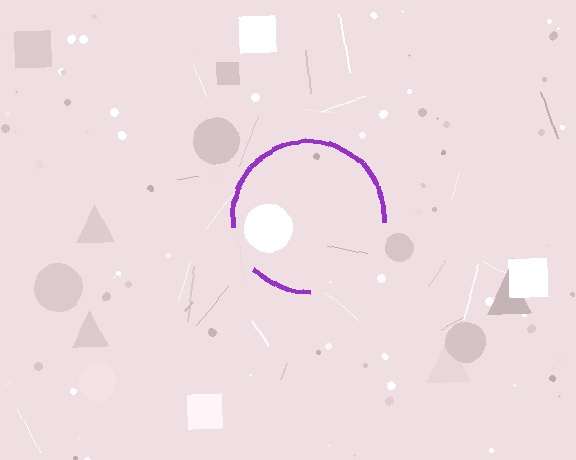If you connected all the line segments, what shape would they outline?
They would outline a circle.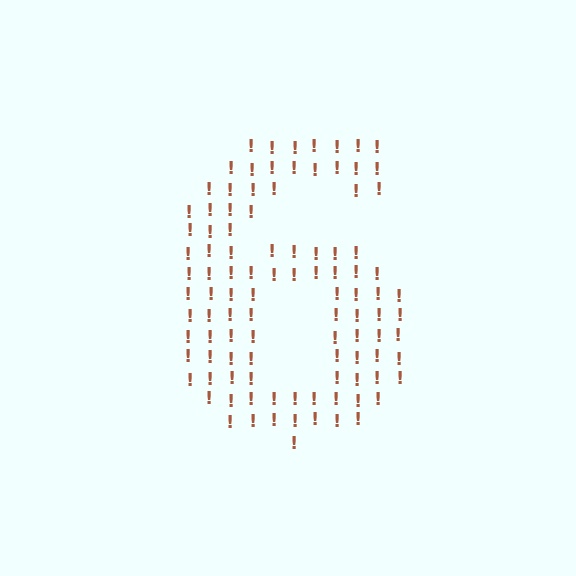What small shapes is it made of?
It is made of small exclamation marks.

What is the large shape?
The large shape is the digit 6.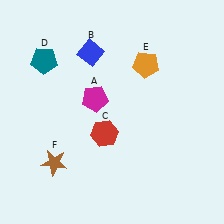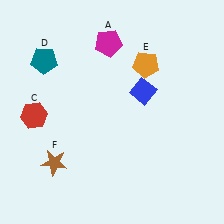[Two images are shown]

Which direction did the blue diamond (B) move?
The blue diamond (B) moved right.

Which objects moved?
The objects that moved are: the magenta pentagon (A), the blue diamond (B), the red hexagon (C).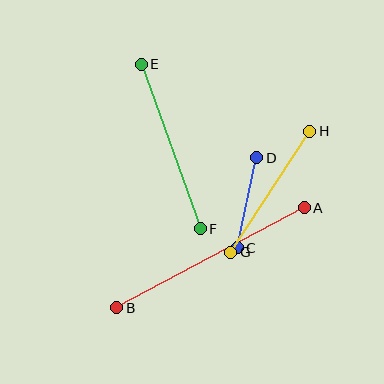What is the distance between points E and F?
The distance is approximately 175 pixels.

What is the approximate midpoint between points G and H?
The midpoint is at approximately (270, 192) pixels.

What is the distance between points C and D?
The distance is approximately 92 pixels.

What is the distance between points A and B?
The distance is approximately 212 pixels.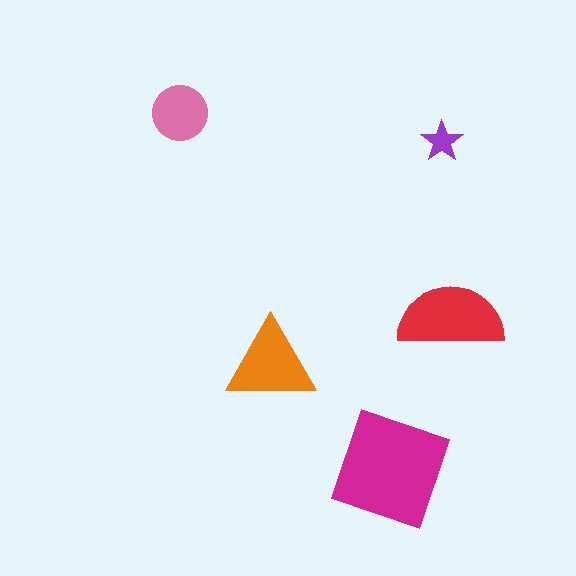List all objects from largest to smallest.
The magenta square, the red semicircle, the orange triangle, the pink circle, the purple star.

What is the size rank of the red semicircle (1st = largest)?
2nd.